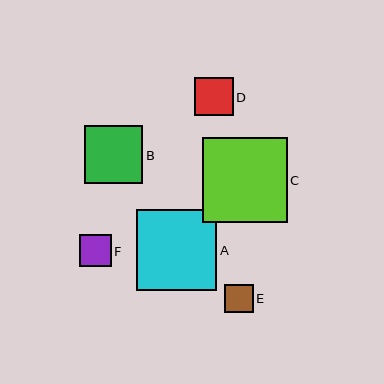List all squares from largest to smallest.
From largest to smallest: C, A, B, D, F, E.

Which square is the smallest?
Square E is the smallest with a size of approximately 29 pixels.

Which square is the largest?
Square C is the largest with a size of approximately 85 pixels.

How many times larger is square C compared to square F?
Square C is approximately 2.6 times the size of square F.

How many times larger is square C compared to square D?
Square C is approximately 2.2 times the size of square D.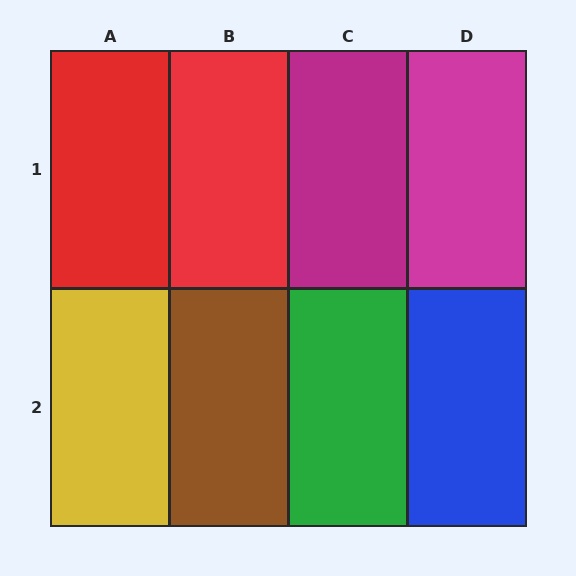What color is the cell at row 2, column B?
Brown.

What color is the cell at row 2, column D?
Blue.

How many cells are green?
1 cell is green.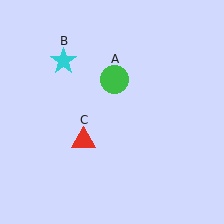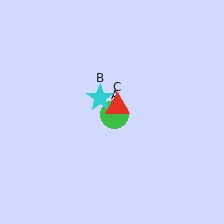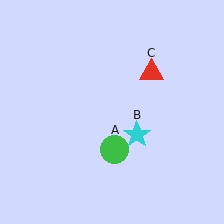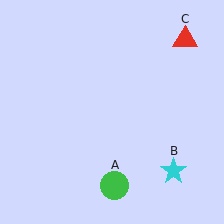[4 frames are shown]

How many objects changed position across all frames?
3 objects changed position: green circle (object A), cyan star (object B), red triangle (object C).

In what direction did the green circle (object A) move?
The green circle (object A) moved down.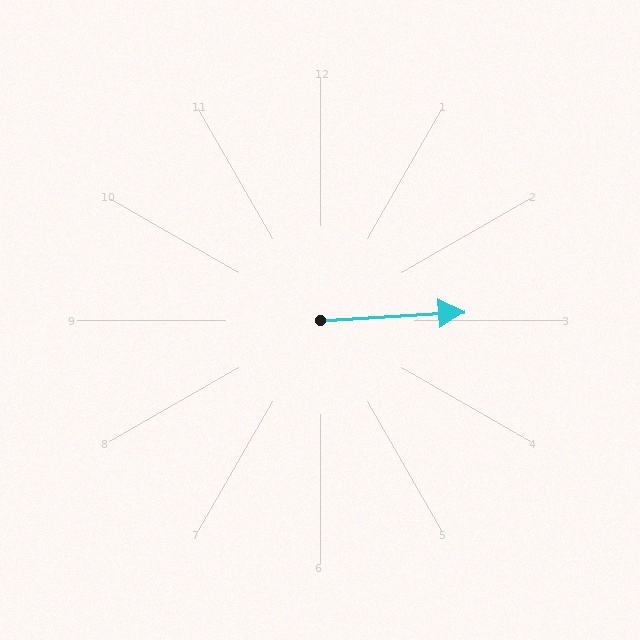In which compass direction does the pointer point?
East.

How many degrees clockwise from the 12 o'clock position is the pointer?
Approximately 87 degrees.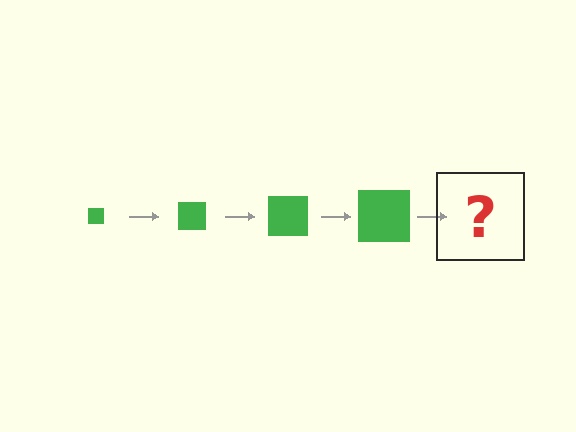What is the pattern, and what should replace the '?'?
The pattern is that the square gets progressively larger each step. The '?' should be a green square, larger than the previous one.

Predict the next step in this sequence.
The next step is a green square, larger than the previous one.